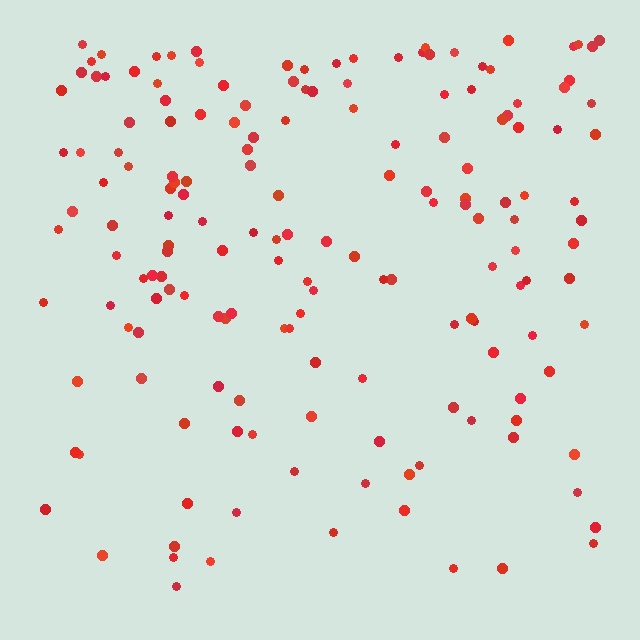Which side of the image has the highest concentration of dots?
The top.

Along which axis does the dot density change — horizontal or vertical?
Vertical.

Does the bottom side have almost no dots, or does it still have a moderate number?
Still a moderate number, just noticeably fewer than the top.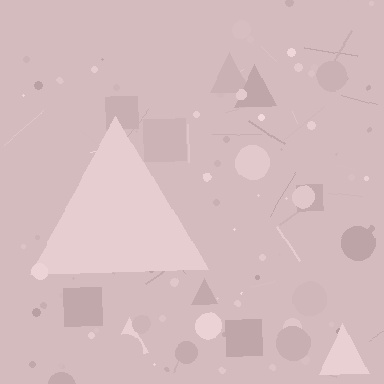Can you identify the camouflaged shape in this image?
The camouflaged shape is a triangle.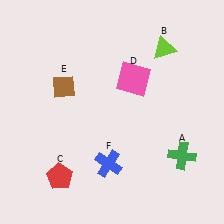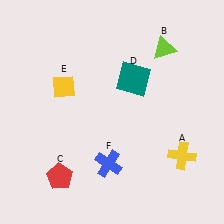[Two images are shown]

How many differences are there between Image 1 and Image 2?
There are 3 differences between the two images.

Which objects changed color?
A changed from green to yellow. D changed from pink to teal. E changed from brown to yellow.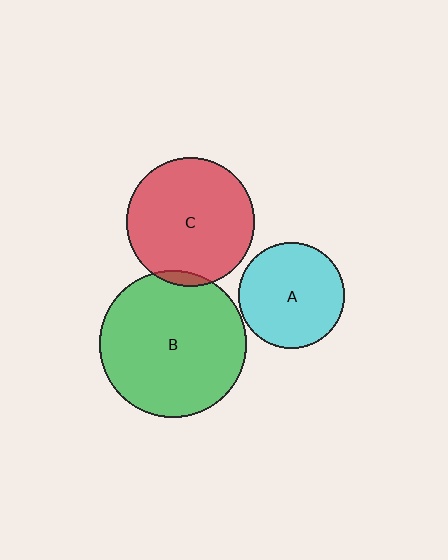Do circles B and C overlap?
Yes.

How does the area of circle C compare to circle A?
Approximately 1.5 times.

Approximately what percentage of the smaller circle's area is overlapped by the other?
Approximately 5%.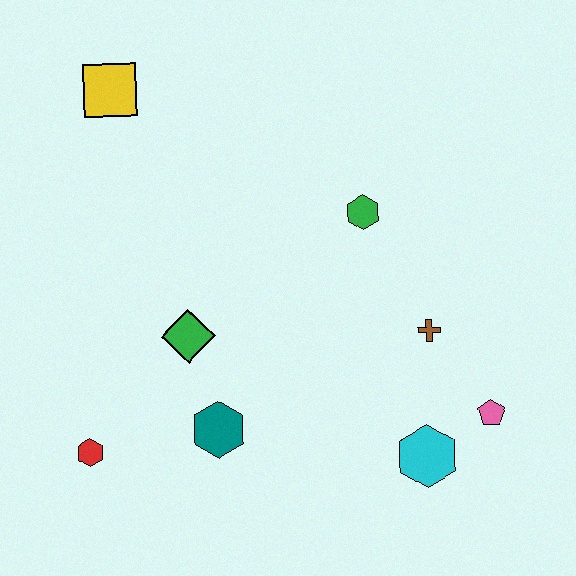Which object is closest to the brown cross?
The pink pentagon is closest to the brown cross.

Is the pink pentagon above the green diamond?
No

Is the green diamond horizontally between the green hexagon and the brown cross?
No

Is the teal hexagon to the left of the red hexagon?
No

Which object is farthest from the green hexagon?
The red hexagon is farthest from the green hexagon.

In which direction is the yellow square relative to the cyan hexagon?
The yellow square is above the cyan hexagon.